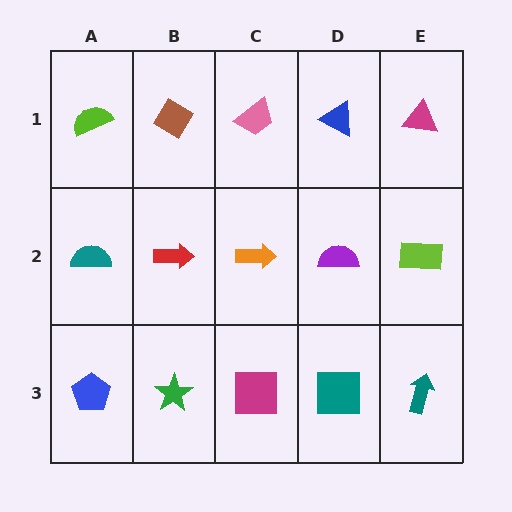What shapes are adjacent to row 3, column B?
A red arrow (row 2, column B), a blue pentagon (row 3, column A), a magenta square (row 3, column C).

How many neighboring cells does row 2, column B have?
4.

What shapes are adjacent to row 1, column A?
A teal semicircle (row 2, column A), a brown diamond (row 1, column B).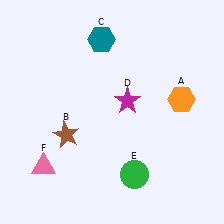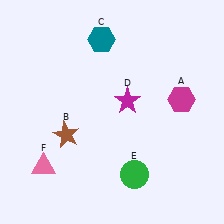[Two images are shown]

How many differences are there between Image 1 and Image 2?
There is 1 difference between the two images.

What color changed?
The hexagon (A) changed from orange in Image 1 to magenta in Image 2.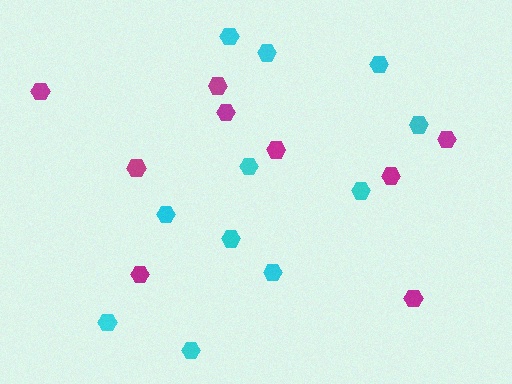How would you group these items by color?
There are 2 groups: one group of cyan hexagons (11) and one group of magenta hexagons (9).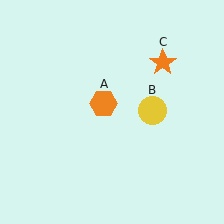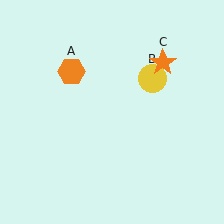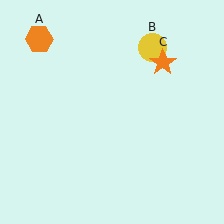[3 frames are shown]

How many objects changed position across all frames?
2 objects changed position: orange hexagon (object A), yellow circle (object B).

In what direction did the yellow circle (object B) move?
The yellow circle (object B) moved up.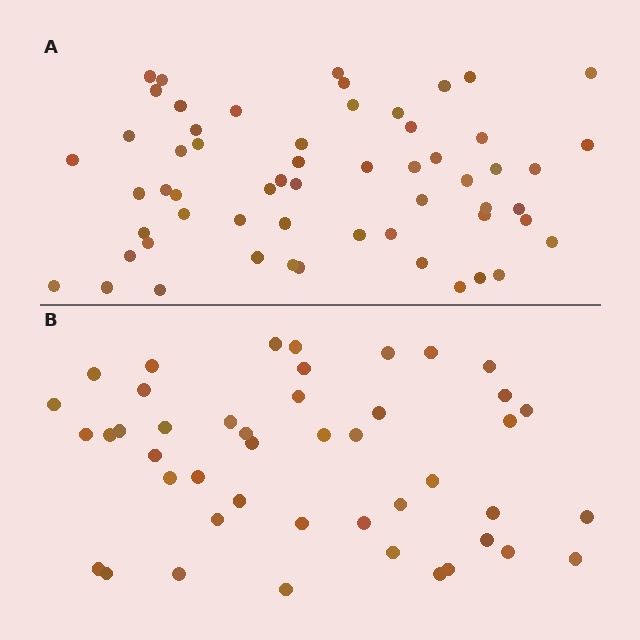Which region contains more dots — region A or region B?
Region A (the top region) has more dots.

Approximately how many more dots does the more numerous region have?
Region A has approximately 15 more dots than region B.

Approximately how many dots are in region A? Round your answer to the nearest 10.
About 60 dots. (The exact count is 58, which rounds to 60.)